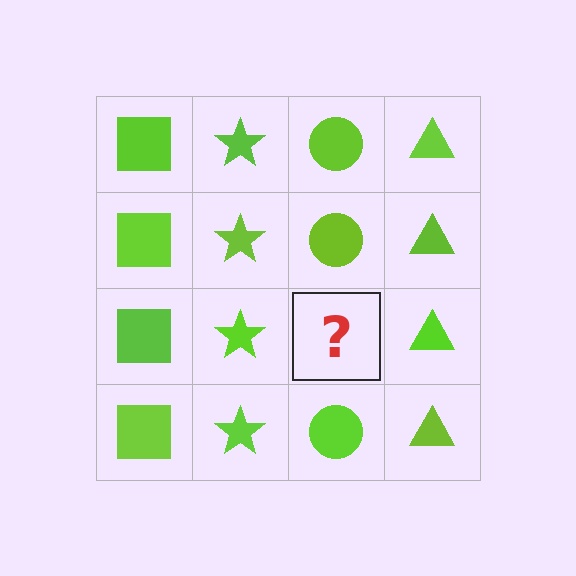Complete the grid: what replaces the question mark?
The question mark should be replaced with a lime circle.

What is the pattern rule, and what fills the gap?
The rule is that each column has a consistent shape. The gap should be filled with a lime circle.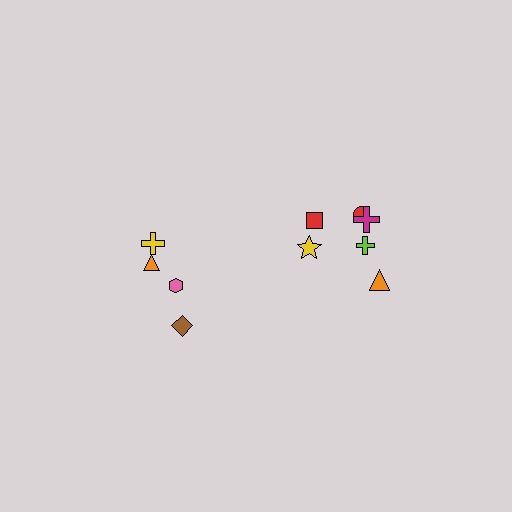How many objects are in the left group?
There are 4 objects.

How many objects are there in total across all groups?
There are 10 objects.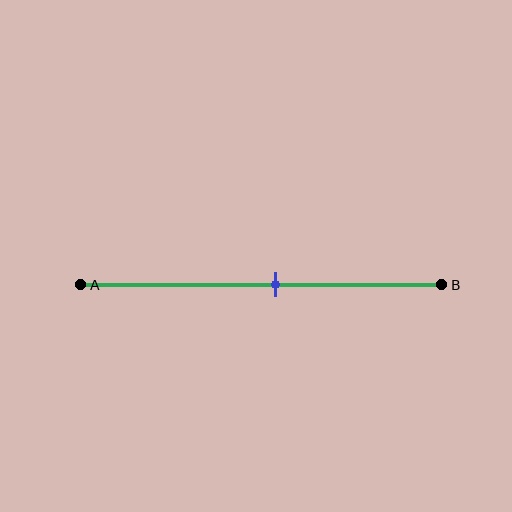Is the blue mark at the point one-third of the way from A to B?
No, the mark is at about 55% from A, not at the 33% one-third point.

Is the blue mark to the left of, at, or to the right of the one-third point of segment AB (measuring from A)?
The blue mark is to the right of the one-third point of segment AB.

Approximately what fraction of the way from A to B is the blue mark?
The blue mark is approximately 55% of the way from A to B.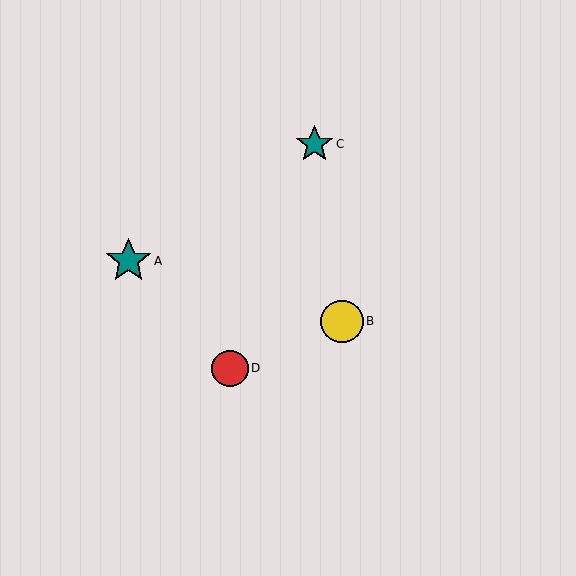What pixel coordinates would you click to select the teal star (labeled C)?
Click at (314, 144) to select the teal star C.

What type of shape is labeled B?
Shape B is a yellow circle.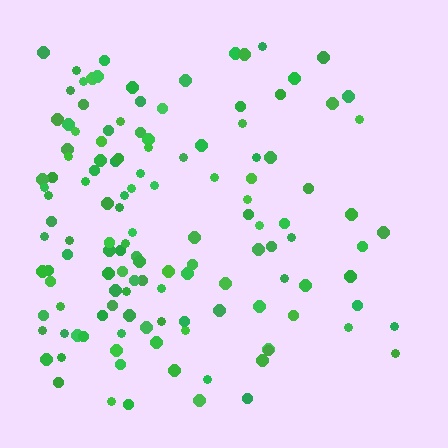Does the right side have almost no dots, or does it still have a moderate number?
Still a moderate number, just noticeably fewer than the left.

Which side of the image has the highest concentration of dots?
The left.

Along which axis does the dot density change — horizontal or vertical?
Horizontal.